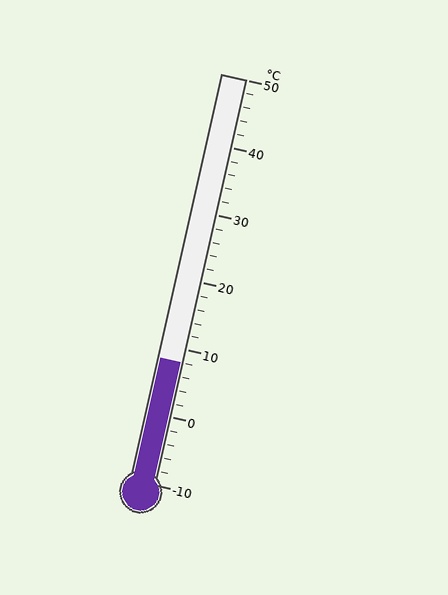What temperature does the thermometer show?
The thermometer shows approximately 8°C.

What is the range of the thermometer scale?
The thermometer scale ranges from -10°C to 50°C.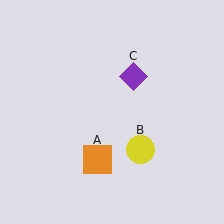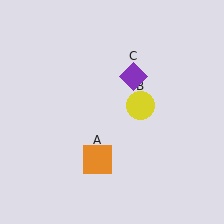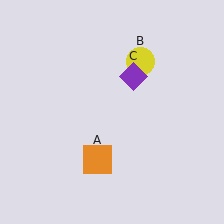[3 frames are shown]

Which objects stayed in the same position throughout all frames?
Orange square (object A) and purple diamond (object C) remained stationary.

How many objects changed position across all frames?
1 object changed position: yellow circle (object B).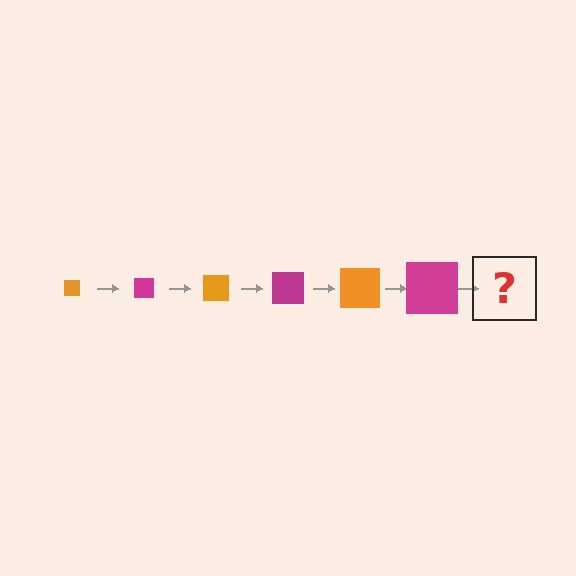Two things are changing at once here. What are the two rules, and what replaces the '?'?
The two rules are that the square grows larger each step and the color cycles through orange and magenta. The '?' should be an orange square, larger than the previous one.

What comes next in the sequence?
The next element should be an orange square, larger than the previous one.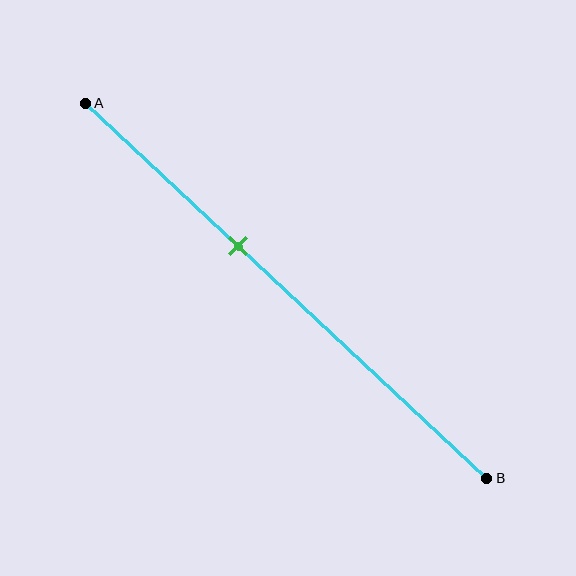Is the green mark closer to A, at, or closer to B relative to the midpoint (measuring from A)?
The green mark is closer to point A than the midpoint of segment AB.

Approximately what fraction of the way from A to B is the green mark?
The green mark is approximately 40% of the way from A to B.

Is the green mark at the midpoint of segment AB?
No, the mark is at about 40% from A, not at the 50% midpoint.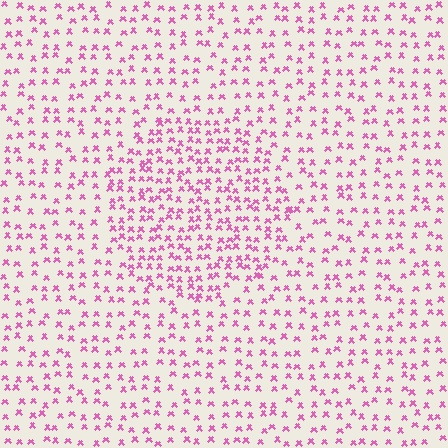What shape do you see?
I see a circle.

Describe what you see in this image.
The image contains small pink elements arranged at two different densities. A circle-shaped region is visible where the elements are more densely packed than the surrounding area.